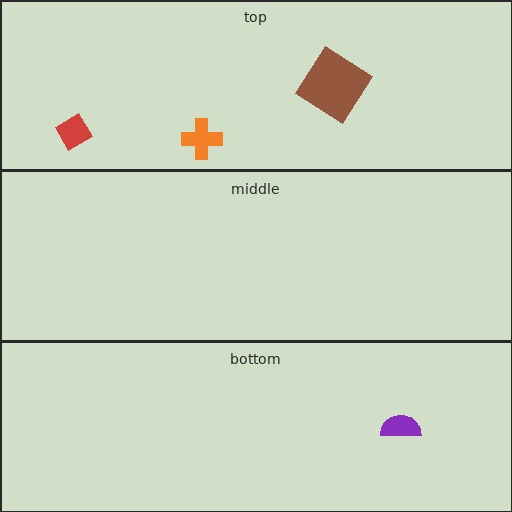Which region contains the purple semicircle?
The bottom region.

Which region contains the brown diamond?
The top region.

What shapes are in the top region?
The orange cross, the red diamond, the brown diamond.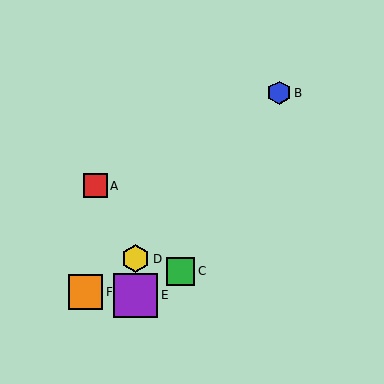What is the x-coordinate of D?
Object D is at x≈136.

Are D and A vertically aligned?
No, D is at x≈136 and A is at x≈96.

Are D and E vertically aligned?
Yes, both are at x≈136.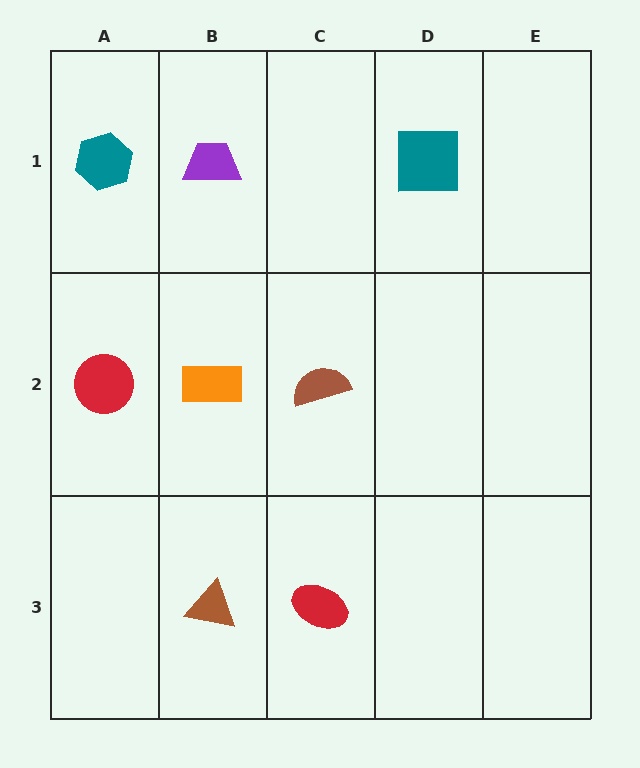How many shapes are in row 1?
3 shapes.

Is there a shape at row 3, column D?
No, that cell is empty.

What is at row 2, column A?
A red circle.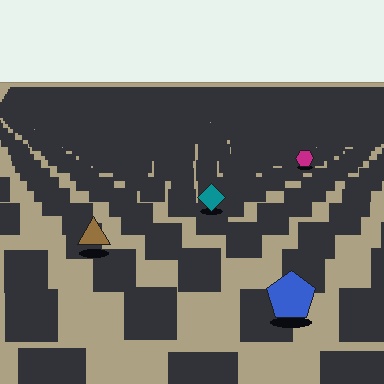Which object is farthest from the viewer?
The magenta hexagon is farthest from the viewer. It appears smaller and the ground texture around it is denser.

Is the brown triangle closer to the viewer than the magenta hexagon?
Yes. The brown triangle is closer — you can tell from the texture gradient: the ground texture is coarser near it.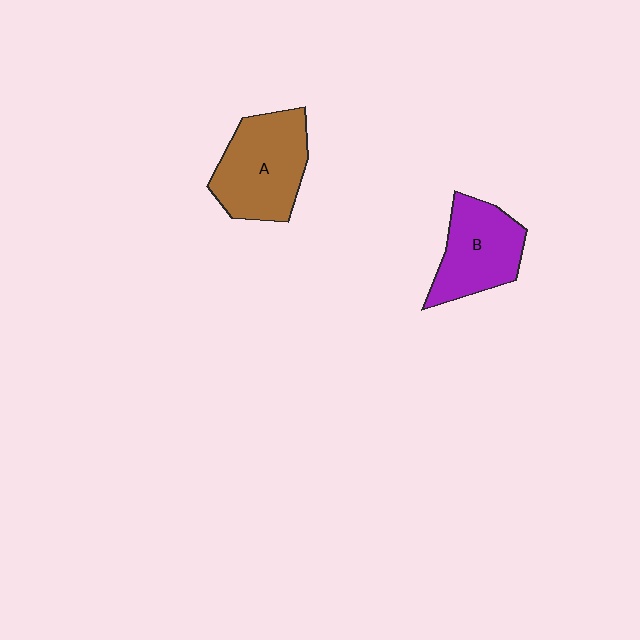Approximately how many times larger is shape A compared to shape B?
Approximately 1.2 times.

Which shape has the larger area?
Shape A (brown).